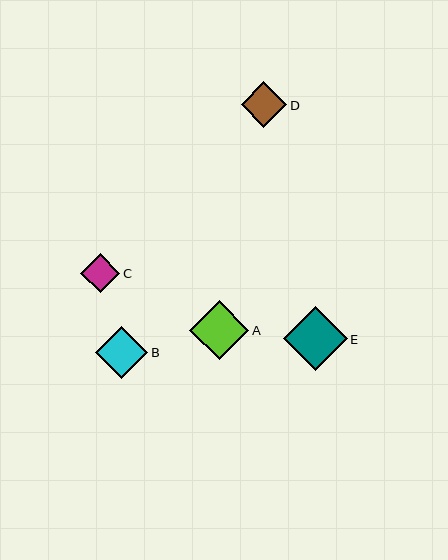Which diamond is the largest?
Diamond E is the largest with a size of approximately 64 pixels.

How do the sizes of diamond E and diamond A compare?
Diamond E and diamond A are approximately the same size.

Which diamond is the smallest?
Diamond C is the smallest with a size of approximately 39 pixels.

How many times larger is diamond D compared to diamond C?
Diamond D is approximately 1.2 times the size of diamond C.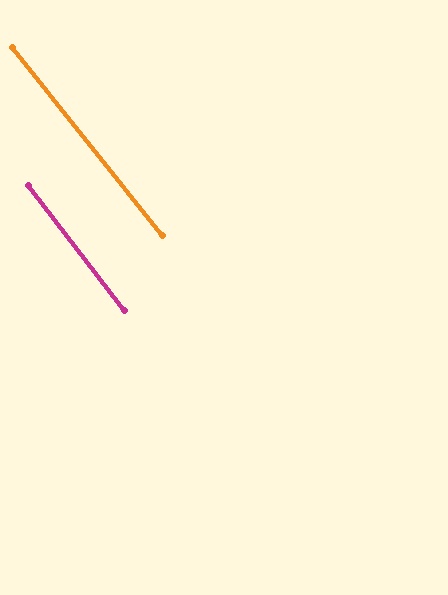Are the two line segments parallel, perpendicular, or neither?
Parallel — their directions differ by only 1.1°.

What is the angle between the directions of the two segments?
Approximately 1 degree.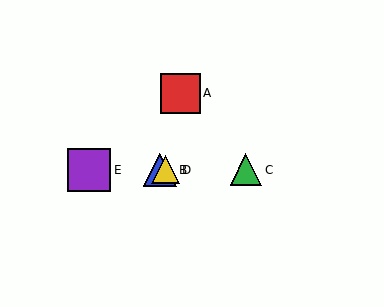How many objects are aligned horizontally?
4 objects (B, C, D, E) are aligned horizontally.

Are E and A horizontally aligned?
No, E is at y≈170 and A is at y≈93.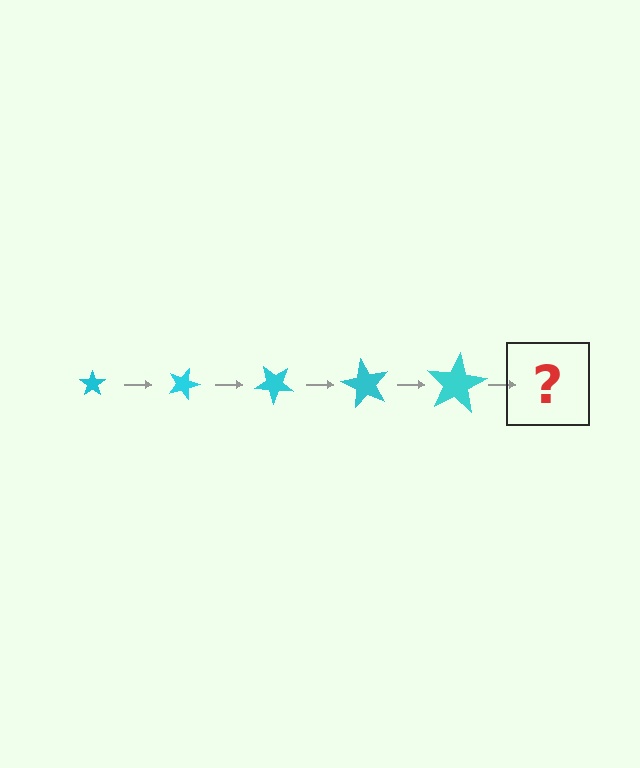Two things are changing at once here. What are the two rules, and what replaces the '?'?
The two rules are that the star grows larger each step and it rotates 20 degrees each step. The '?' should be a star, larger than the previous one and rotated 100 degrees from the start.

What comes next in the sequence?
The next element should be a star, larger than the previous one and rotated 100 degrees from the start.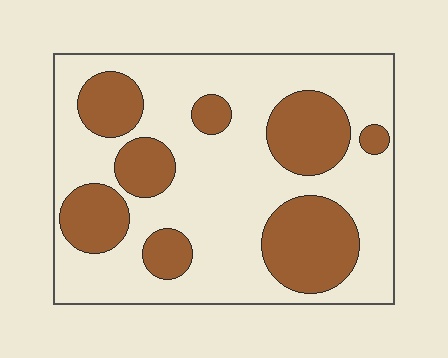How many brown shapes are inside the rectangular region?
8.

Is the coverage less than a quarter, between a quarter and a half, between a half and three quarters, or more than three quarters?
Between a quarter and a half.